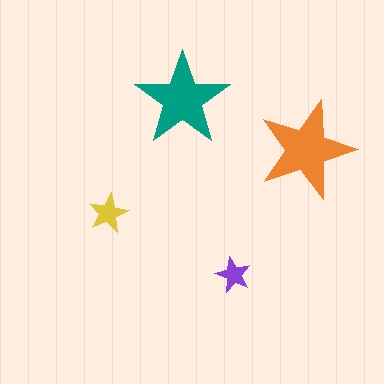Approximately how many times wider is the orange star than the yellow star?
About 2.5 times wider.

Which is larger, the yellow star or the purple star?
The yellow one.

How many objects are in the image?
There are 4 objects in the image.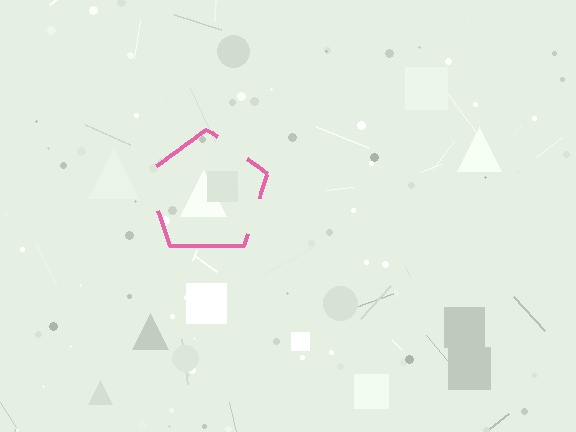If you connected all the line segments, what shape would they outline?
They would outline a pentagon.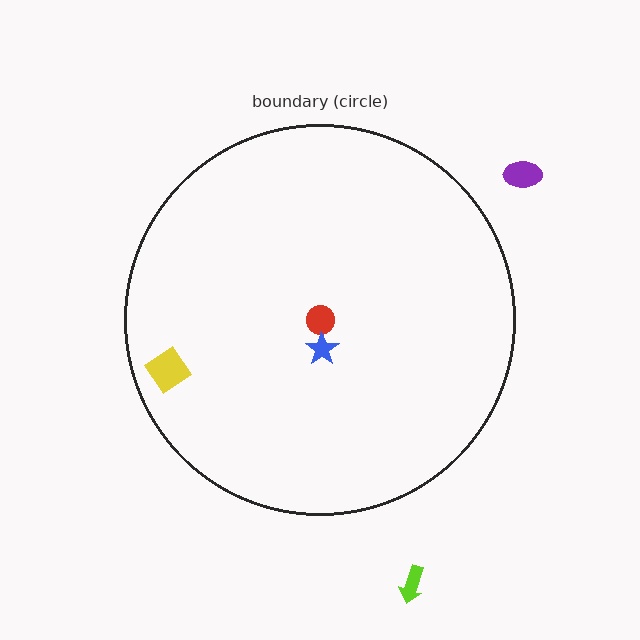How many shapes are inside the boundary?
3 inside, 2 outside.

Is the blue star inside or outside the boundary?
Inside.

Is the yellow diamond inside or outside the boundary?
Inside.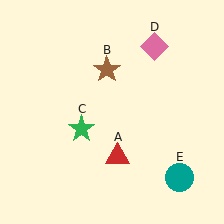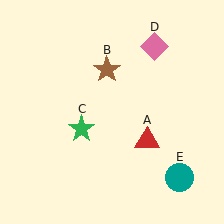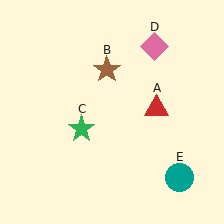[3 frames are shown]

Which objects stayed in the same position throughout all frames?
Brown star (object B) and green star (object C) and pink diamond (object D) and teal circle (object E) remained stationary.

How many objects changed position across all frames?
1 object changed position: red triangle (object A).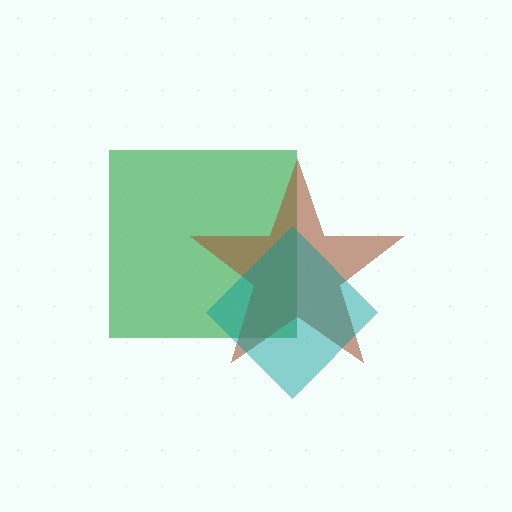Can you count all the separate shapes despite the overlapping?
Yes, there are 3 separate shapes.